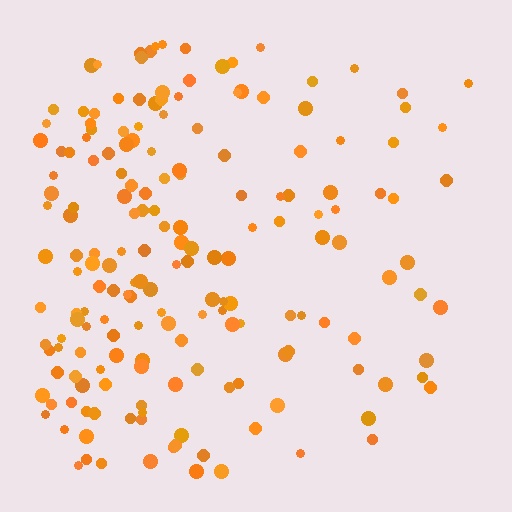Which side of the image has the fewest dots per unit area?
The right.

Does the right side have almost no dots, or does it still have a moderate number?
Still a moderate number, just noticeably fewer than the left.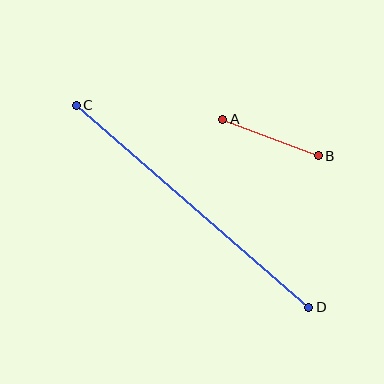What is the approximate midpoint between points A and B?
The midpoint is at approximately (270, 138) pixels.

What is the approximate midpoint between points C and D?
The midpoint is at approximately (192, 206) pixels.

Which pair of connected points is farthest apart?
Points C and D are farthest apart.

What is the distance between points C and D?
The distance is approximately 308 pixels.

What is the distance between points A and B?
The distance is approximately 102 pixels.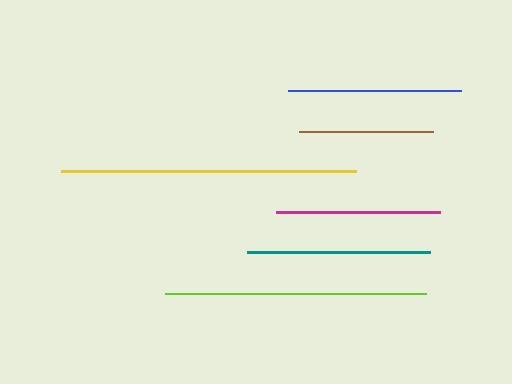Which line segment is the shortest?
The brown line is the shortest at approximately 134 pixels.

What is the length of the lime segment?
The lime segment is approximately 261 pixels long.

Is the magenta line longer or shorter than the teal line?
The teal line is longer than the magenta line.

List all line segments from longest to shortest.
From longest to shortest: yellow, lime, teal, blue, magenta, brown.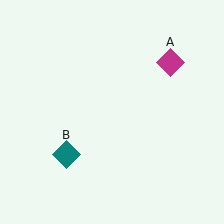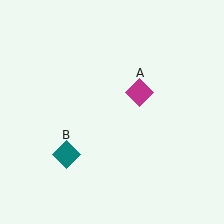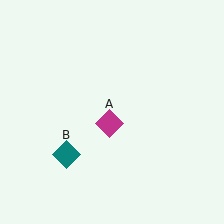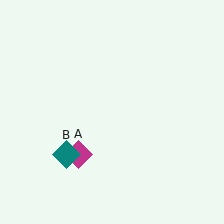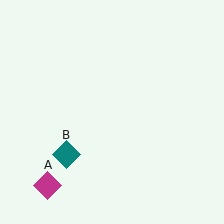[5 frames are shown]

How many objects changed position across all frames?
1 object changed position: magenta diamond (object A).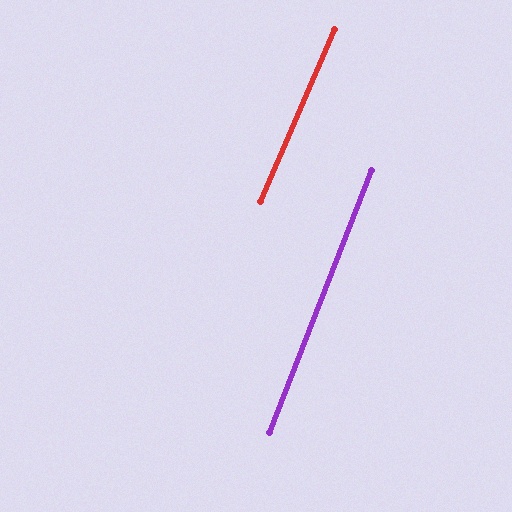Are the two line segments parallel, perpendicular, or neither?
Parallel — their directions differ by only 1.8°.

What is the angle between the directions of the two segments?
Approximately 2 degrees.